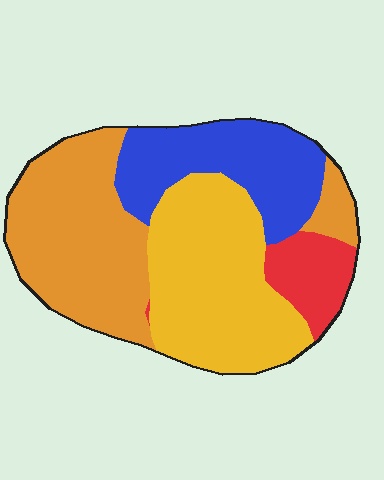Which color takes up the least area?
Red, at roughly 10%.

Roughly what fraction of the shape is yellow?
Yellow covers around 35% of the shape.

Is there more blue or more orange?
Orange.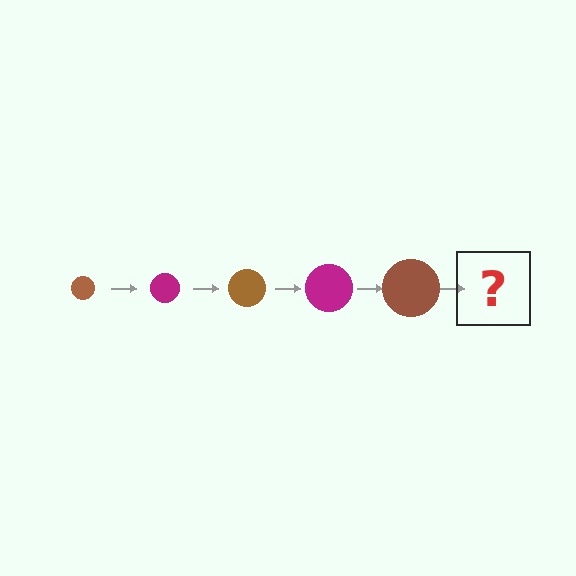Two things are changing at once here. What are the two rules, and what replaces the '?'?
The two rules are that the circle grows larger each step and the color cycles through brown and magenta. The '?' should be a magenta circle, larger than the previous one.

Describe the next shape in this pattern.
It should be a magenta circle, larger than the previous one.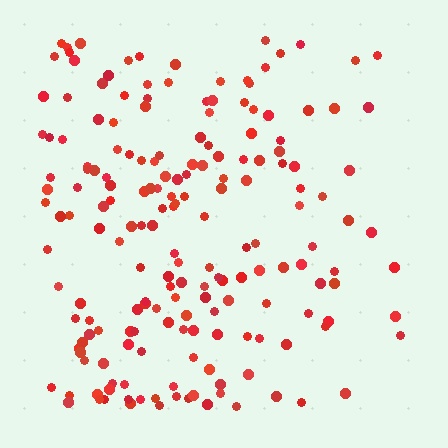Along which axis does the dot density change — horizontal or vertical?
Horizontal.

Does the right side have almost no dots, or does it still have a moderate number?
Still a moderate number, just noticeably fewer than the left.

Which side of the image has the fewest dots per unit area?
The right.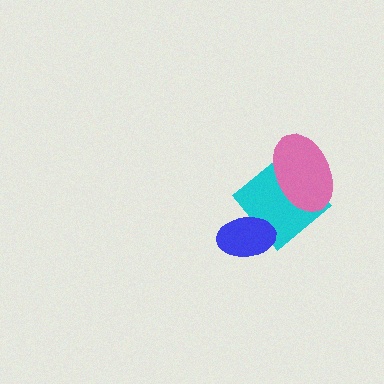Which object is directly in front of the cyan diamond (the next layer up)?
The blue ellipse is directly in front of the cyan diamond.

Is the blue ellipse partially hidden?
No, no other shape covers it.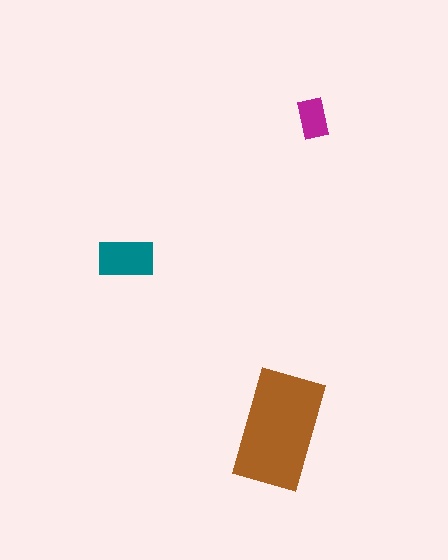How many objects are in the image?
There are 3 objects in the image.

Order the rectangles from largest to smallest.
the brown one, the teal one, the magenta one.